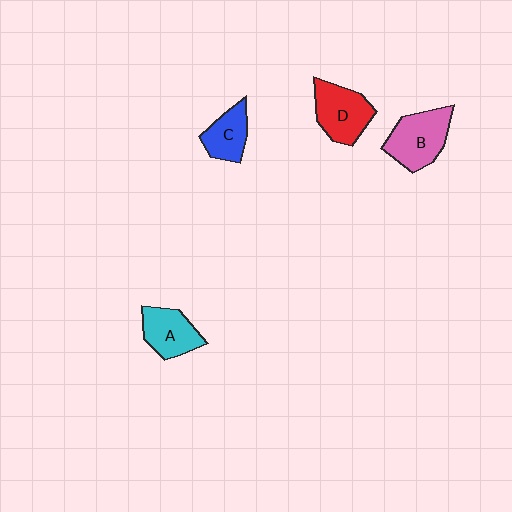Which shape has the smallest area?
Shape C (blue).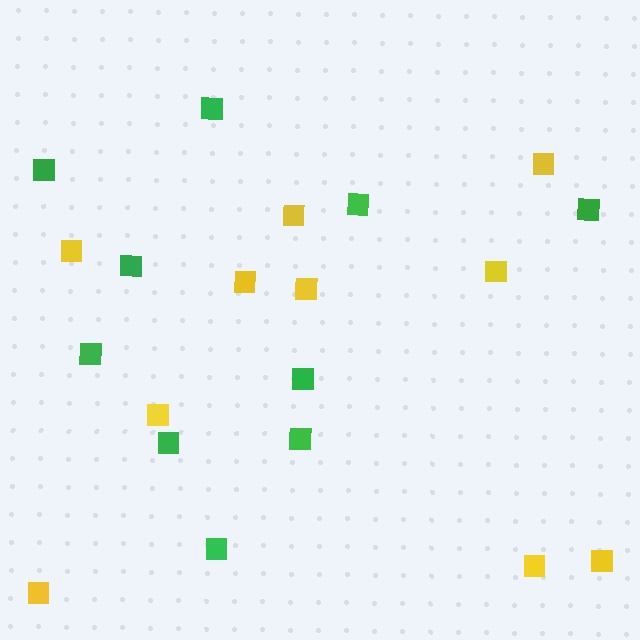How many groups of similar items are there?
There are 2 groups: one group of green squares (10) and one group of yellow squares (10).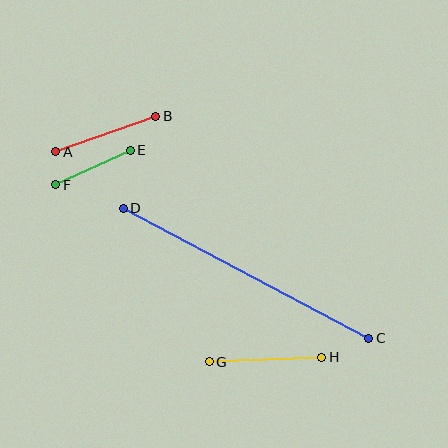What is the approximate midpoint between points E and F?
The midpoint is at approximately (93, 167) pixels.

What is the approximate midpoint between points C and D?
The midpoint is at approximately (246, 273) pixels.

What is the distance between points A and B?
The distance is approximately 106 pixels.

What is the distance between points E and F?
The distance is approximately 82 pixels.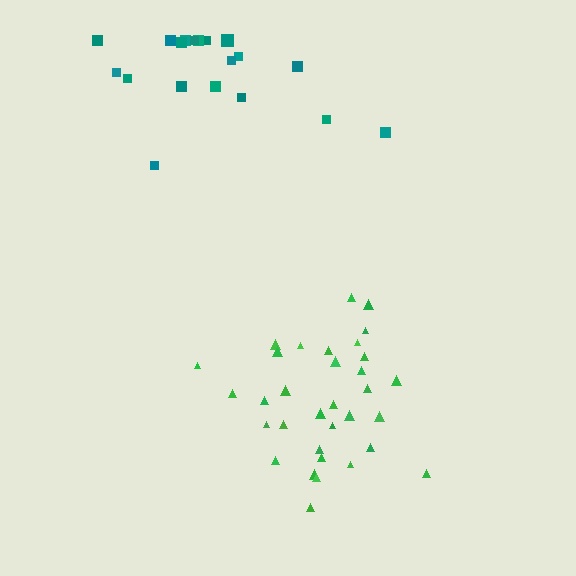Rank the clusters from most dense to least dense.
green, teal.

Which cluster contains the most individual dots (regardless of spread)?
Green (33).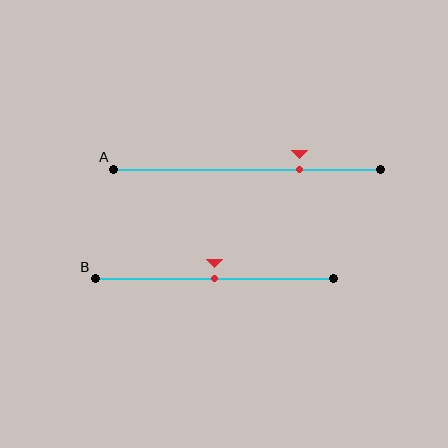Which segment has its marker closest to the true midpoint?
Segment B has its marker closest to the true midpoint.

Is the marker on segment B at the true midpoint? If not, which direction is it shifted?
Yes, the marker on segment B is at the true midpoint.